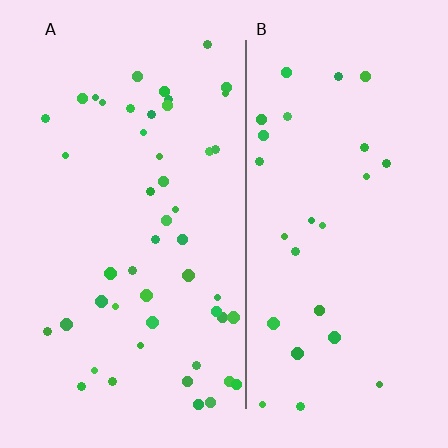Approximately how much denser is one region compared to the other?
Approximately 1.7× — region A over region B.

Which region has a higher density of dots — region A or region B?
A (the left).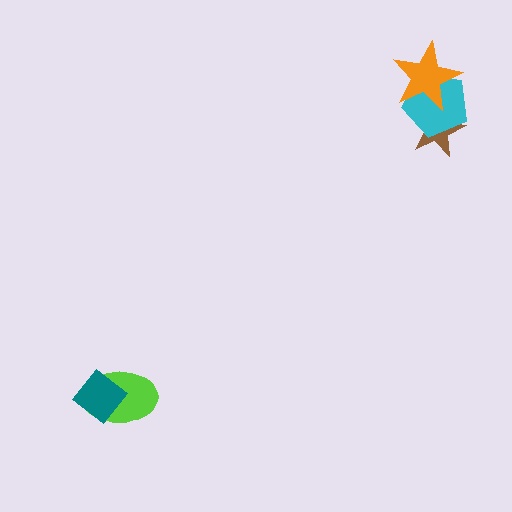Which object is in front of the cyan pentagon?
The orange star is in front of the cyan pentagon.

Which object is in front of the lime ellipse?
The teal diamond is in front of the lime ellipse.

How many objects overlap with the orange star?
2 objects overlap with the orange star.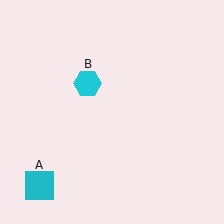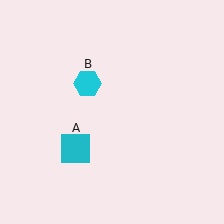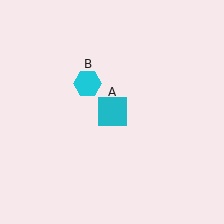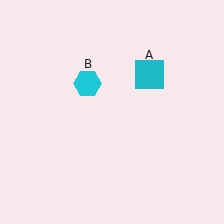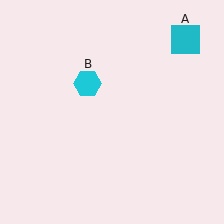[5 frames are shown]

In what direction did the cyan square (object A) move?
The cyan square (object A) moved up and to the right.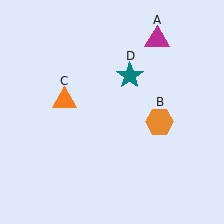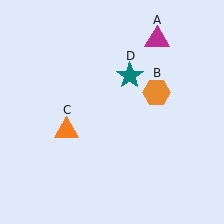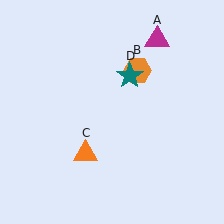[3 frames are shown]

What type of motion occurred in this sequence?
The orange hexagon (object B), orange triangle (object C) rotated counterclockwise around the center of the scene.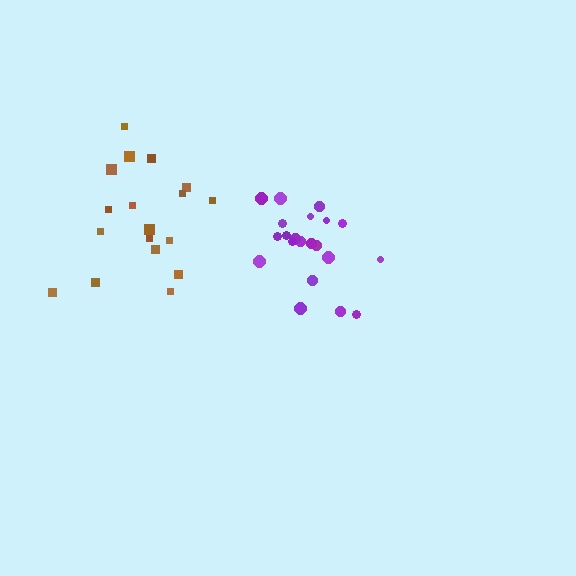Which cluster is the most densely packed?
Purple.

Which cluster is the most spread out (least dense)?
Brown.